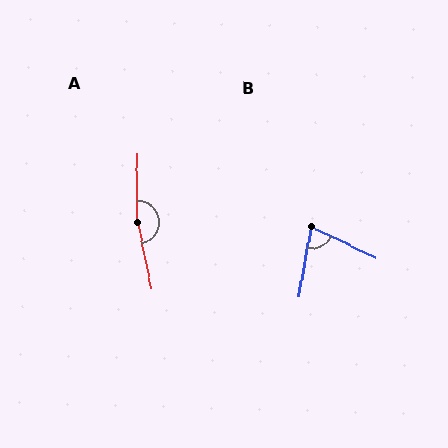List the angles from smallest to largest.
B (73°), A (168°).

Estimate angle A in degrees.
Approximately 168 degrees.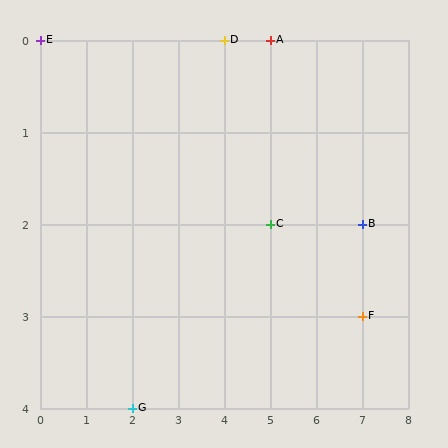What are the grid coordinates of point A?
Point A is at grid coordinates (5, 0).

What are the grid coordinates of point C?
Point C is at grid coordinates (5, 2).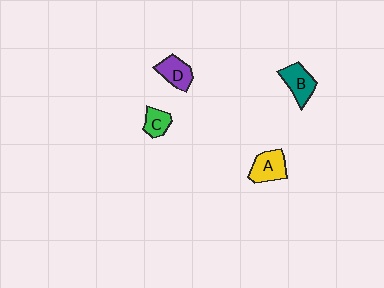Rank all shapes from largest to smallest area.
From largest to smallest: A (yellow), B (teal), D (purple), C (green).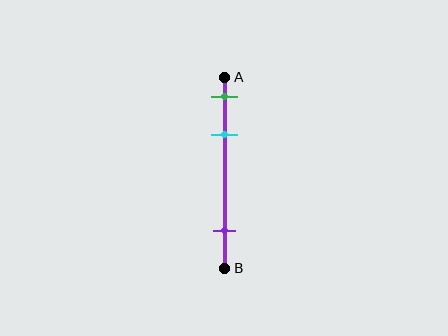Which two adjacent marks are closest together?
The green and cyan marks are the closest adjacent pair.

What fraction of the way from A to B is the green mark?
The green mark is approximately 10% (0.1) of the way from A to B.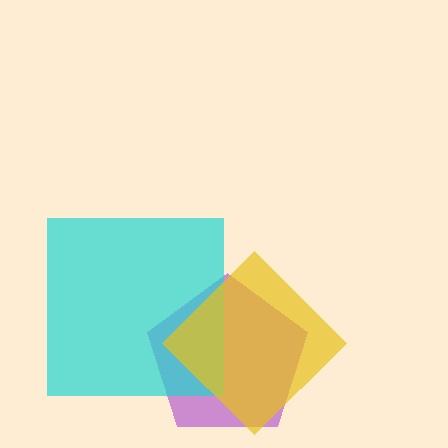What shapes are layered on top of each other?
The layered shapes are: a purple pentagon, a cyan square, a yellow diamond.